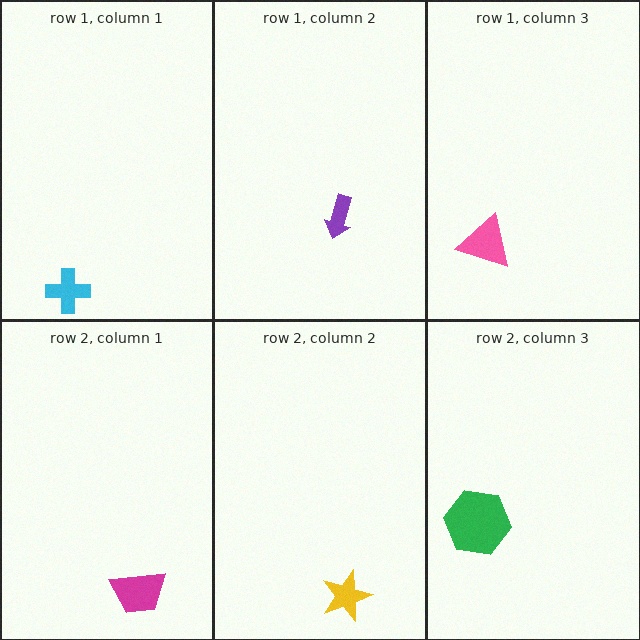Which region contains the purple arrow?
The row 1, column 2 region.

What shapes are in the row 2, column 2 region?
The yellow star.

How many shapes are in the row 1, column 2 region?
1.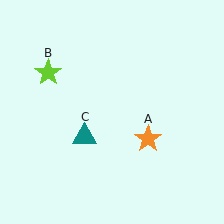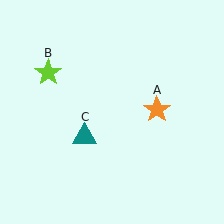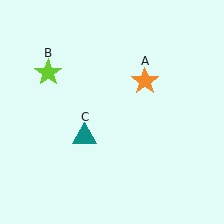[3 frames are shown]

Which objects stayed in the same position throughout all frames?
Lime star (object B) and teal triangle (object C) remained stationary.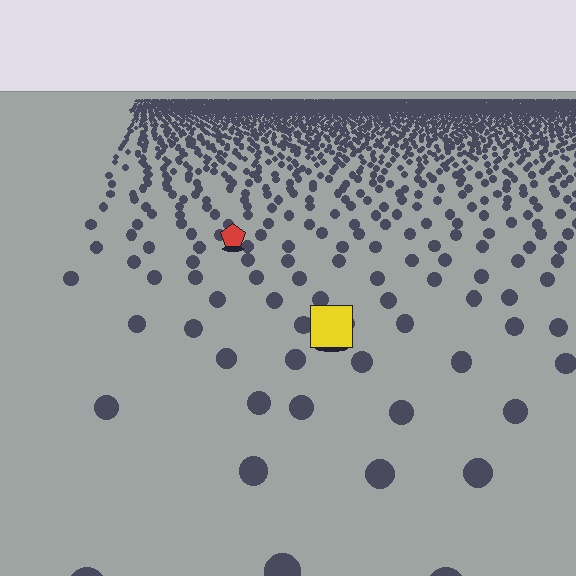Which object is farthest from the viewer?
The red pentagon is farthest from the viewer. It appears smaller and the ground texture around it is denser.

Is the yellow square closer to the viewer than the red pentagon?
Yes. The yellow square is closer — you can tell from the texture gradient: the ground texture is coarser near it.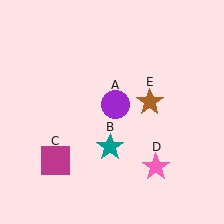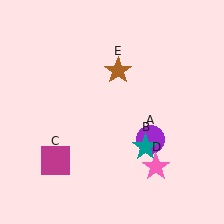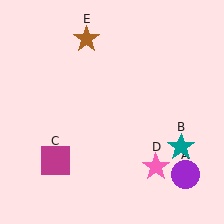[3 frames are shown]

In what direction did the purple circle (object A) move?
The purple circle (object A) moved down and to the right.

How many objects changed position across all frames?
3 objects changed position: purple circle (object A), teal star (object B), brown star (object E).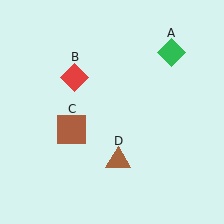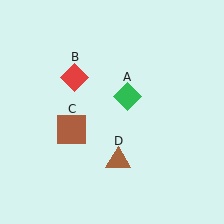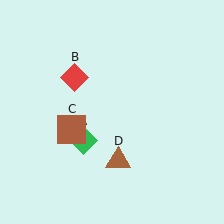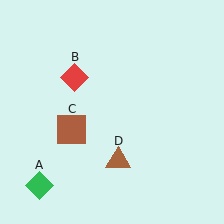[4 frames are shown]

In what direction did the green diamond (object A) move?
The green diamond (object A) moved down and to the left.